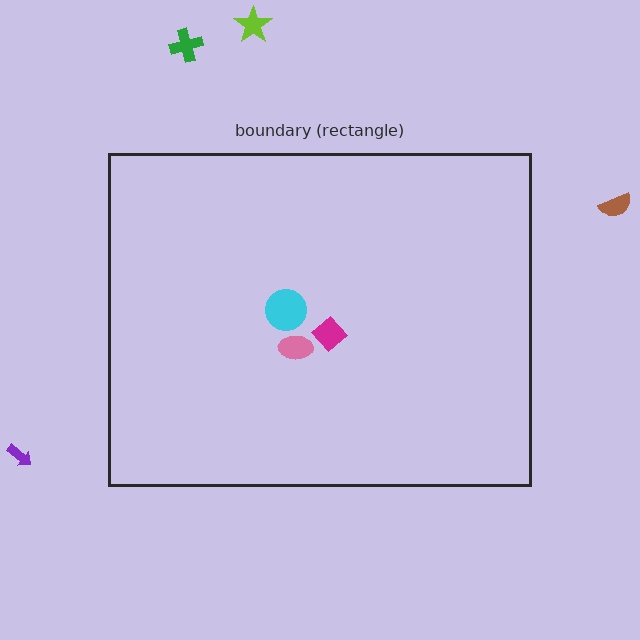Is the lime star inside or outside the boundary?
Outside.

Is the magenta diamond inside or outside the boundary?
Inside.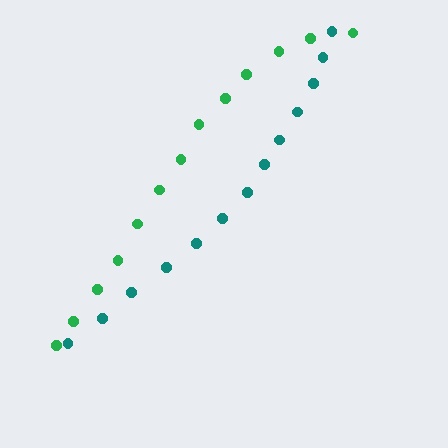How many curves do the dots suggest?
There are 2 distinct paths.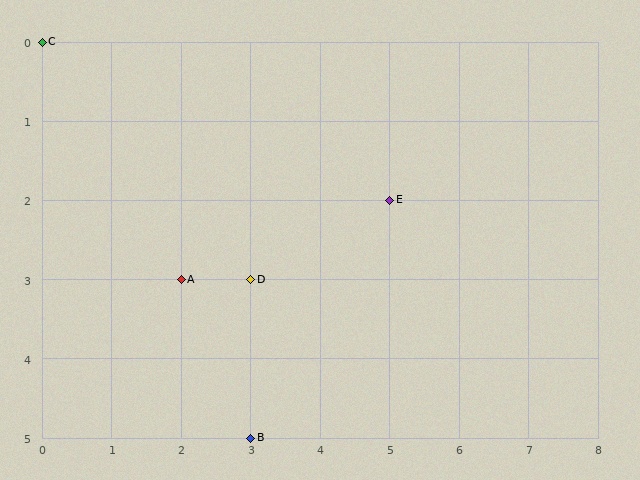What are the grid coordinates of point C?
Point C is at grid coordinates (0, 0).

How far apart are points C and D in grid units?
Points C and D are 3 columns and 3 rows apart (about 4.2 grid units diagonally).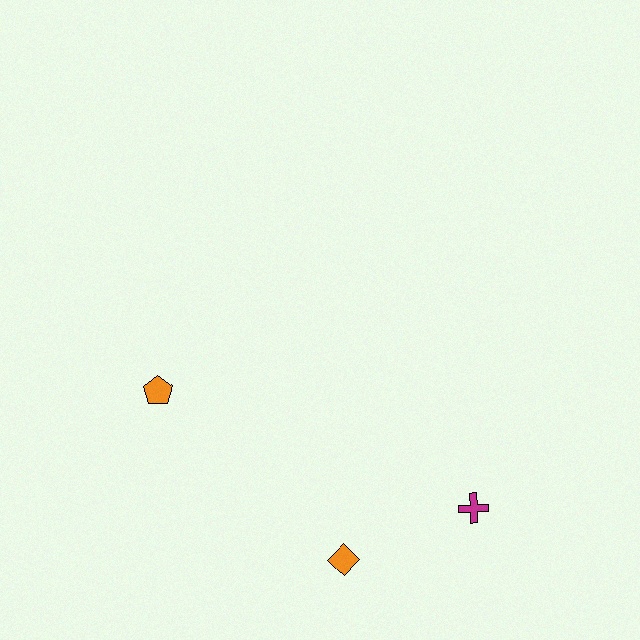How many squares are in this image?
There are no squares.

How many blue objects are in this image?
There are no blue objects.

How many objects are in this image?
There are 3 objects.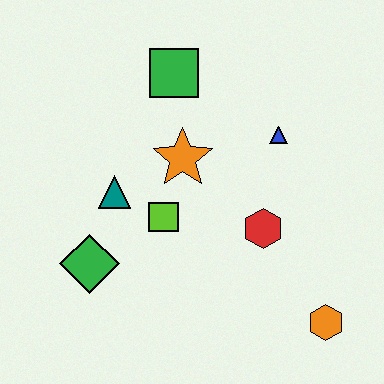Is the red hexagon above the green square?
No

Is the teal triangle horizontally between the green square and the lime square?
No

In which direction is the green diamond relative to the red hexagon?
The green diamond is to the left of the red hexagon.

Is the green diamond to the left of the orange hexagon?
Yes